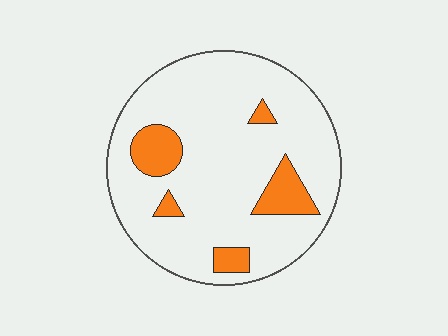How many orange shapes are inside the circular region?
5.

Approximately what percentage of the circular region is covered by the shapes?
Approximately 15%.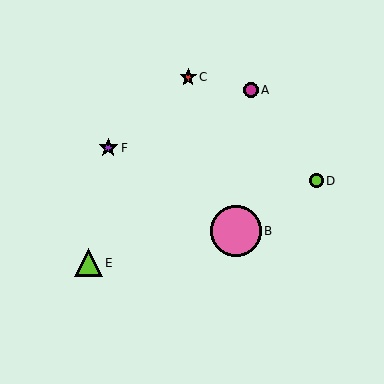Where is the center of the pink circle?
The center of the pink circle is at (236, 231).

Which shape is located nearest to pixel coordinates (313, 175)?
The lime circle (labeled D) at (316, 181) is nearest to that location.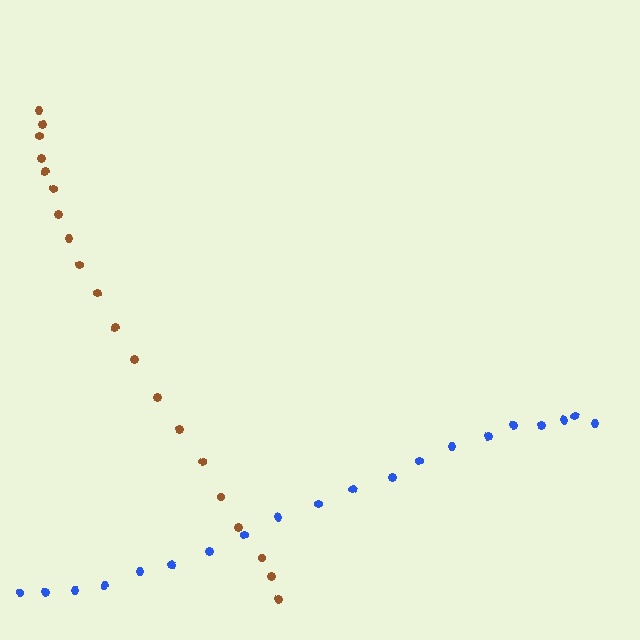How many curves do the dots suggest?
There are 2 distinct paths.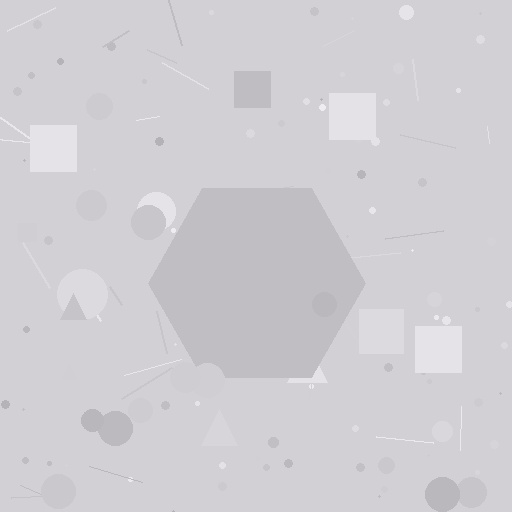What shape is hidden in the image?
A hexagon is hidden in the image.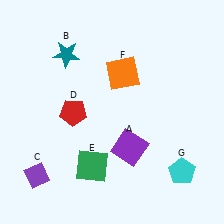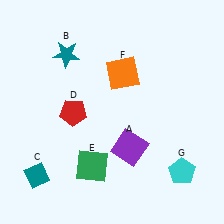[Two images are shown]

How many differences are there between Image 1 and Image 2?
There is 1 difference between the two images.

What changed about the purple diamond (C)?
In Image 1, C is purple. In Image 2, it changed to teal.